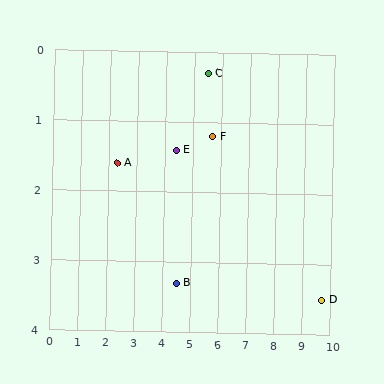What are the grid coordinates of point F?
Point F is at approximately (5.7, 1.2).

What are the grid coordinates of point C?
Point C is at approximately (5.5, 0.3).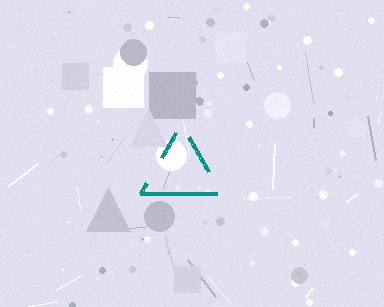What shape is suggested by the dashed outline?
The dashed outline suggests a triangle.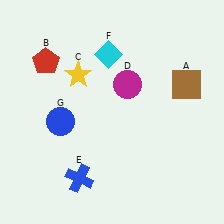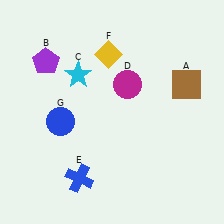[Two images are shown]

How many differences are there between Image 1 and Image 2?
There are 3 differences between the two images.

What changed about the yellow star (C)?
In Image 1, C is yellow. In Image 2, it changed to cyan.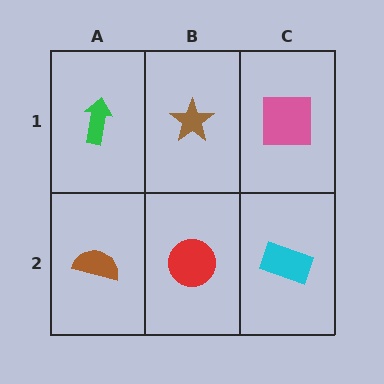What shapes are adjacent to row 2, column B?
A brown star (row 1, column B), a brown semicircle (row 2, column A), a cyan rectangle (row 2, column C).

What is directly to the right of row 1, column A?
A brown star.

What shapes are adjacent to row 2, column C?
A pink square (row 1, column C), a red circle (row 2, column B).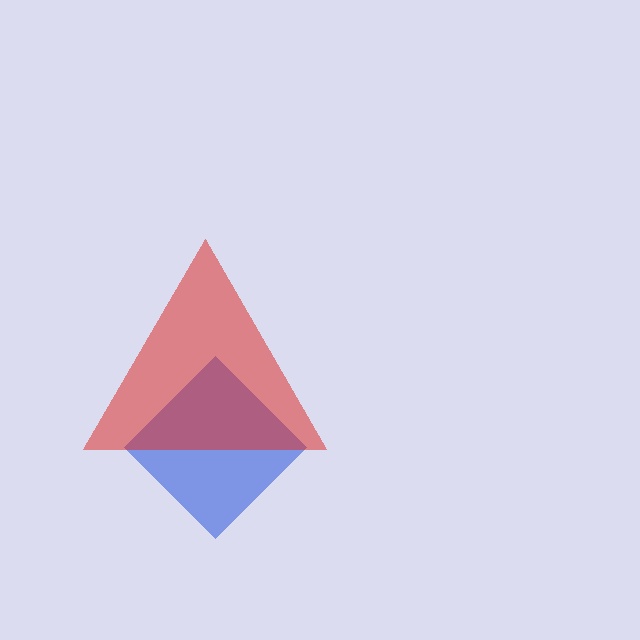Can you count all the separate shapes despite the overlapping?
Yes, there are 2 separate shapes.